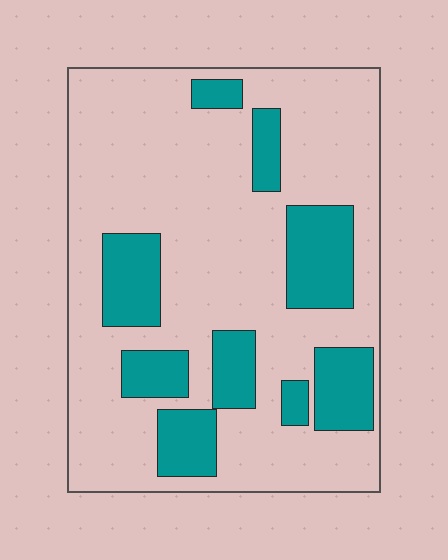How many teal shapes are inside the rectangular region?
9.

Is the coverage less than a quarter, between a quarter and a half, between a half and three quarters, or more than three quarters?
Between a quarter and a half.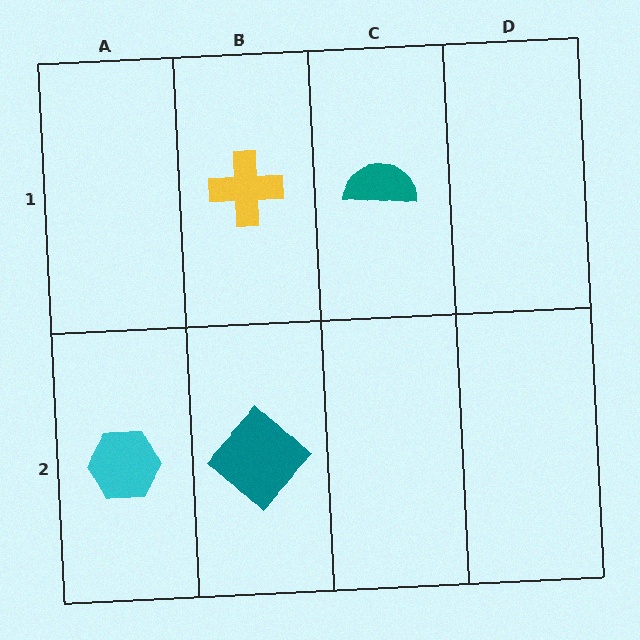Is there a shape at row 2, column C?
No, that cell is empty.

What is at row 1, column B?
A yellow cross.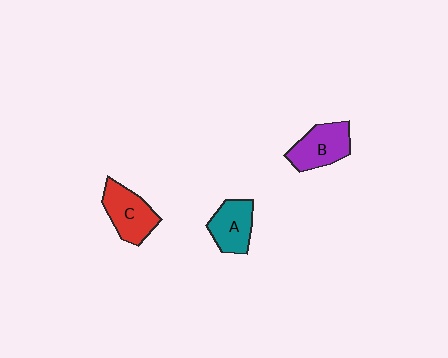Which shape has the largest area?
Shape C (red).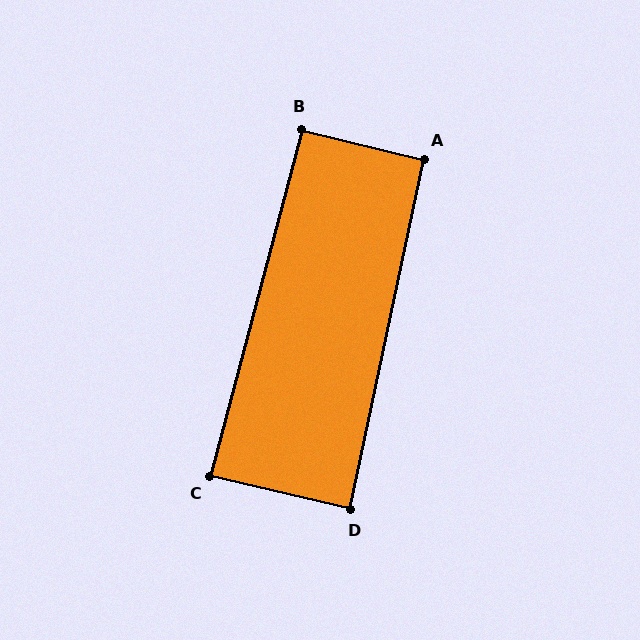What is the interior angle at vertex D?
Approximately 89 degrees (approximately right).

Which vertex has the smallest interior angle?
C, at approximately 88 degrees.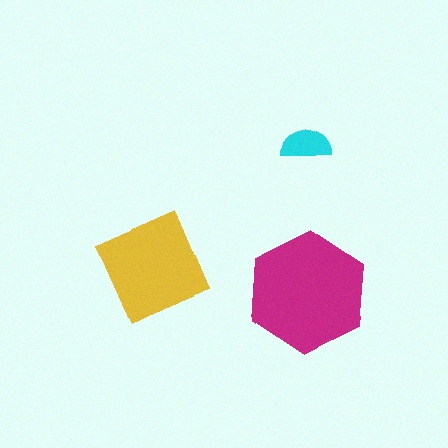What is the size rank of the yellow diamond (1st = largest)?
2nd.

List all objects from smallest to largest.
The cyan semicircle, the yellow diamond, the magenta hexagon.